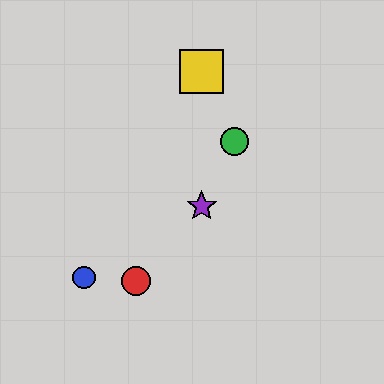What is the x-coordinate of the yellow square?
The yellow square is at x≈202.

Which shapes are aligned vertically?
The yellow square, the purple star are aligned vertically.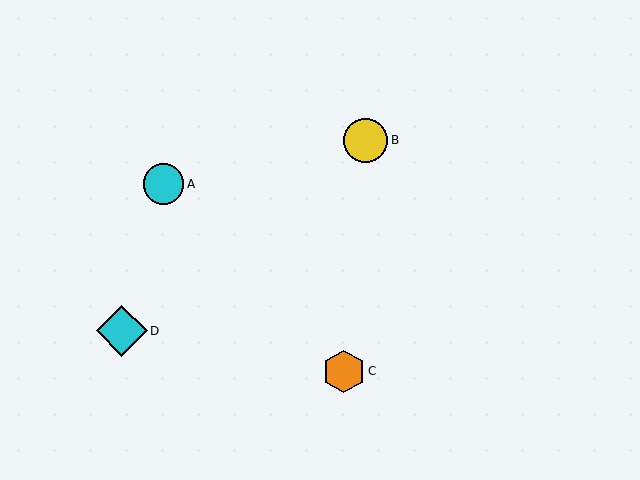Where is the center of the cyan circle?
The center of the cyan circle is at (164, 184).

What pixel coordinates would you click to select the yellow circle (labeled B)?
Click at (366, 140) to select the yellow circle B.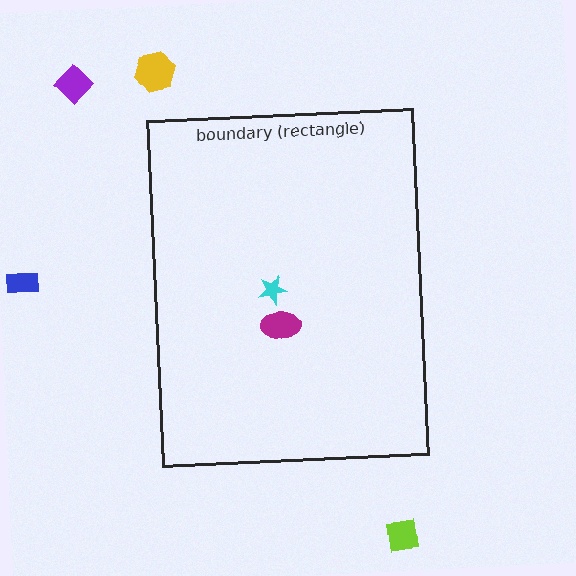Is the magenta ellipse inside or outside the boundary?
Inside.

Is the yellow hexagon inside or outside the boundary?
Outside.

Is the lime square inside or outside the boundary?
Outside.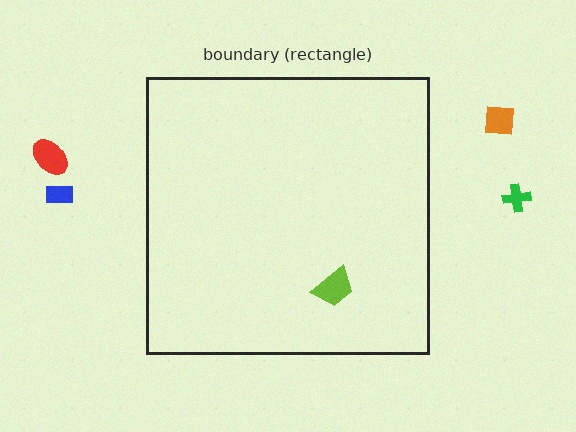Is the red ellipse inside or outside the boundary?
Outside.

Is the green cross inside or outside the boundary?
Outside.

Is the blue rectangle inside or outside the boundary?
Outside.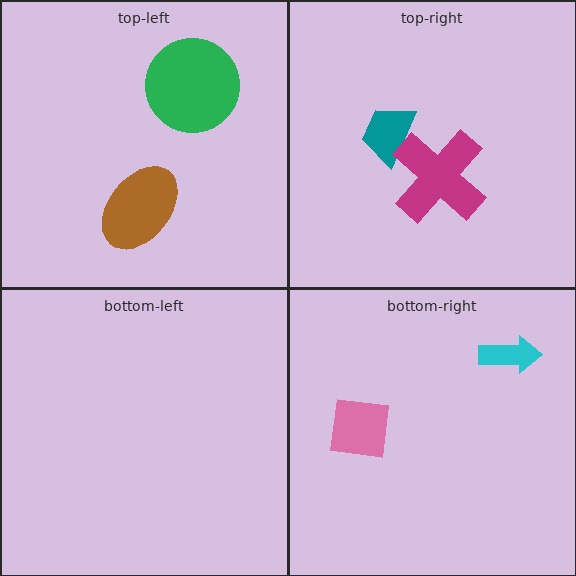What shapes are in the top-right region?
The teal trapezoid, the magenta cross.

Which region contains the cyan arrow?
The bottom-right region.